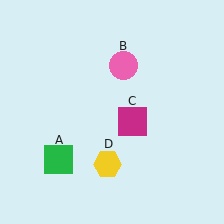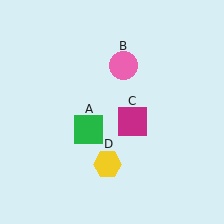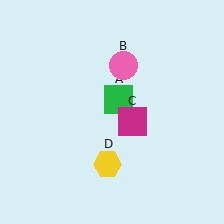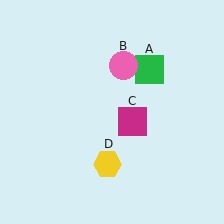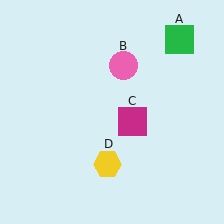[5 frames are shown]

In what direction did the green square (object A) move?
The green square (object A) moved up and to the right.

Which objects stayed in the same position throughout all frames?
Pink circle (object B) and magenta square (object C) and yellow hexagon (object D) remained stationary.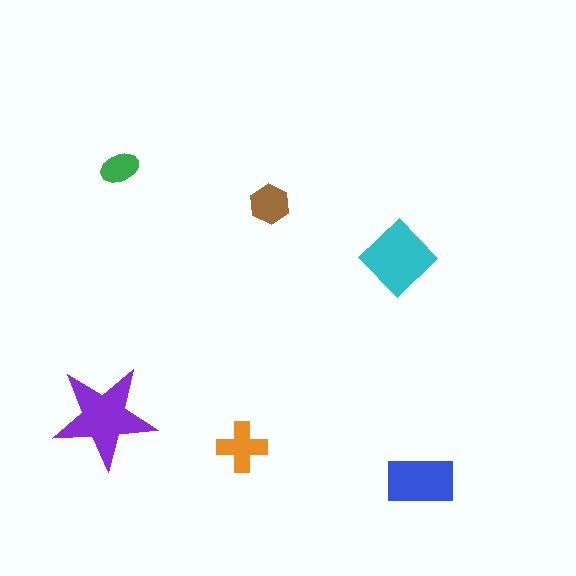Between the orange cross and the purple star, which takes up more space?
The purple star.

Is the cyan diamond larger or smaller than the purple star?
Smaller.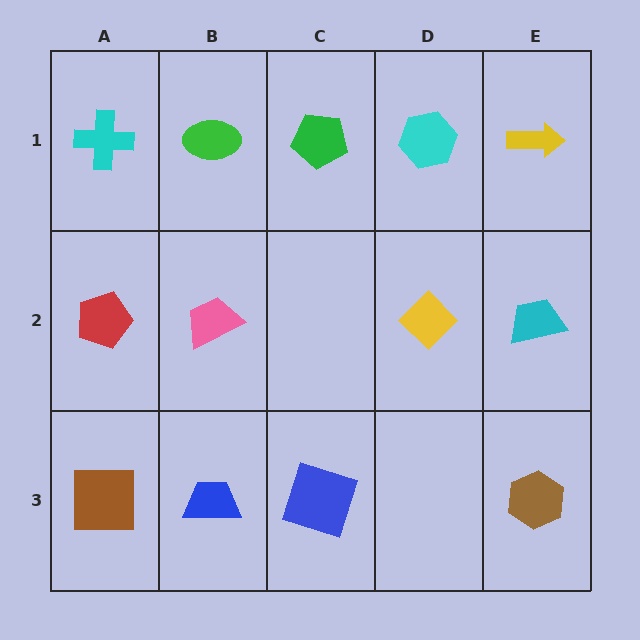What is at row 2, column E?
A cyan trapezoid.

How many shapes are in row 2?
4 shapes.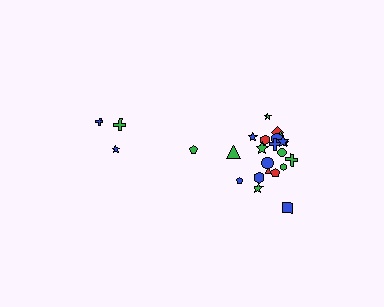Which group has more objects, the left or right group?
The right group.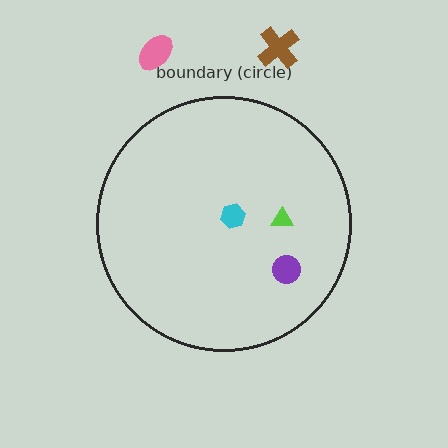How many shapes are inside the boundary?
3 inside, 2 outside.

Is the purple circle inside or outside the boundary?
Inside.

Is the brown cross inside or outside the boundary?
Outside.